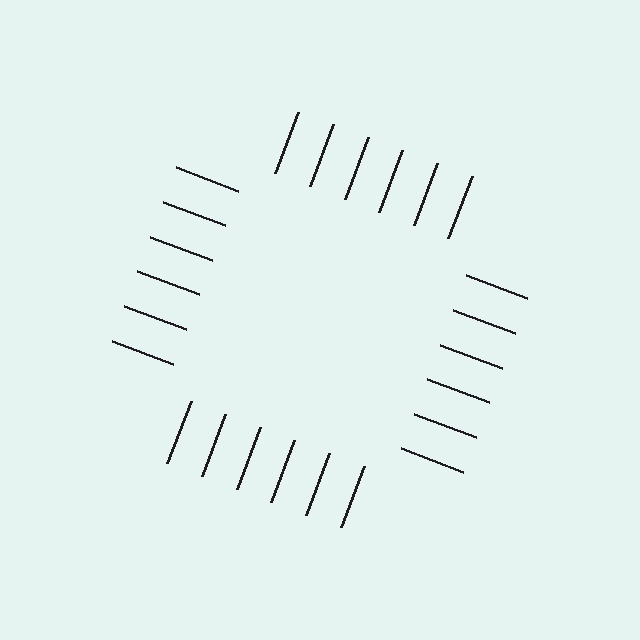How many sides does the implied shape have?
4 sides — the line-ends trace a square.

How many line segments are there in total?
24 — 6 along each of the 4 edges.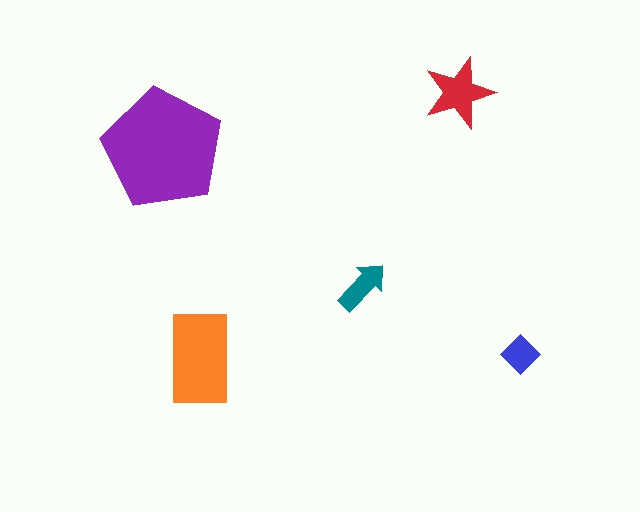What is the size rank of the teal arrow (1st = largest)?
4th.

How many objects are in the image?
There are 5 objects in the image.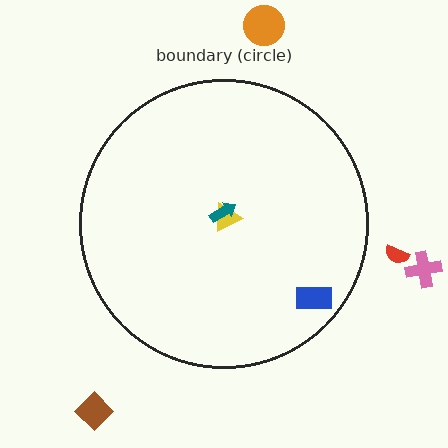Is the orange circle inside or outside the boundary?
Outside.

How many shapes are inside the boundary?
3 inside, 4 outside.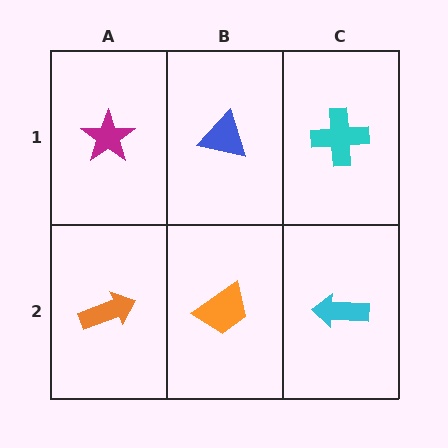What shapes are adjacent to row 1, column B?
An orange trapezoid (row 2, column B), a magenta star (row 1, column A), a cyan cross (row 1, column C).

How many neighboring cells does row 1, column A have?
2.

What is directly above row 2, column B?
A blue triangle.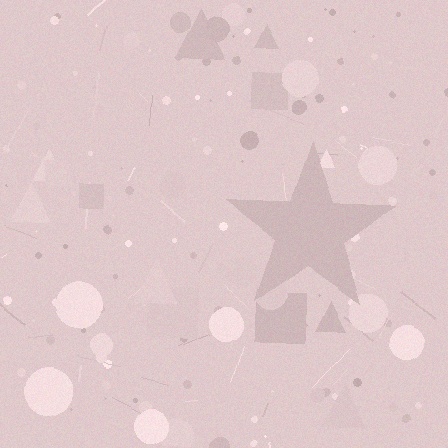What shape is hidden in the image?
A star is hidden in the image.